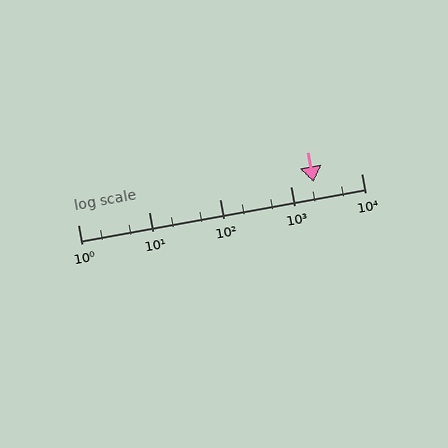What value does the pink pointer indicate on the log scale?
The pointer indicates approximately 2100.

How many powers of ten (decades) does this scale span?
The scale spans 4 decades, from 1 to 10000.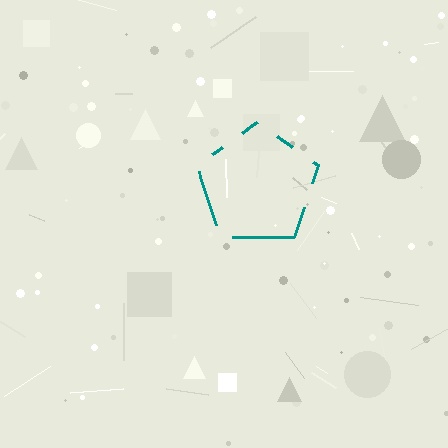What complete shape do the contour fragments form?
The contour fragments form a pentagon.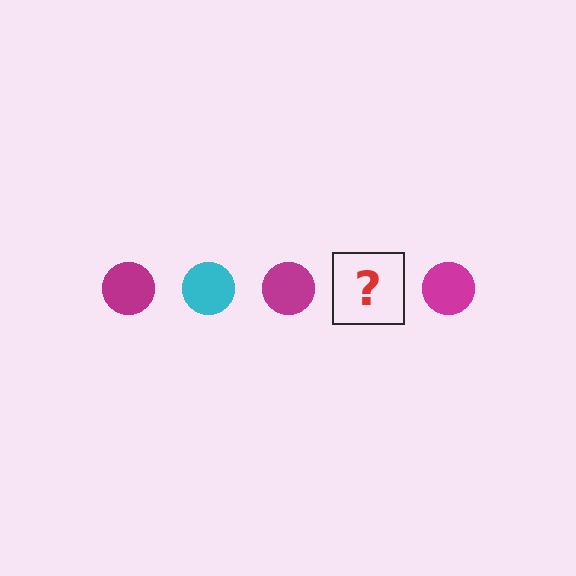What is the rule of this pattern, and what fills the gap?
The rule is that the pattern cycles through magenta, cyan circles. The gap should be filled with a cyan circle.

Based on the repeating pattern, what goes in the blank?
The blank should be a cyan circle.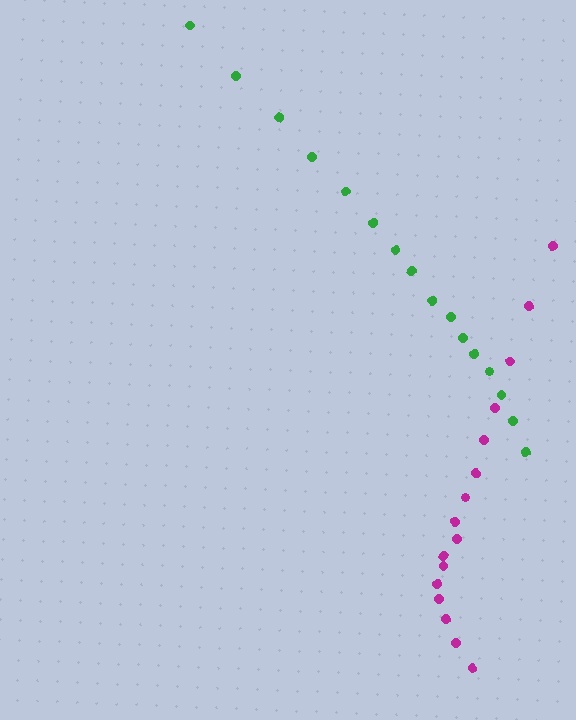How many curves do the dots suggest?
There are 2 distinct paths.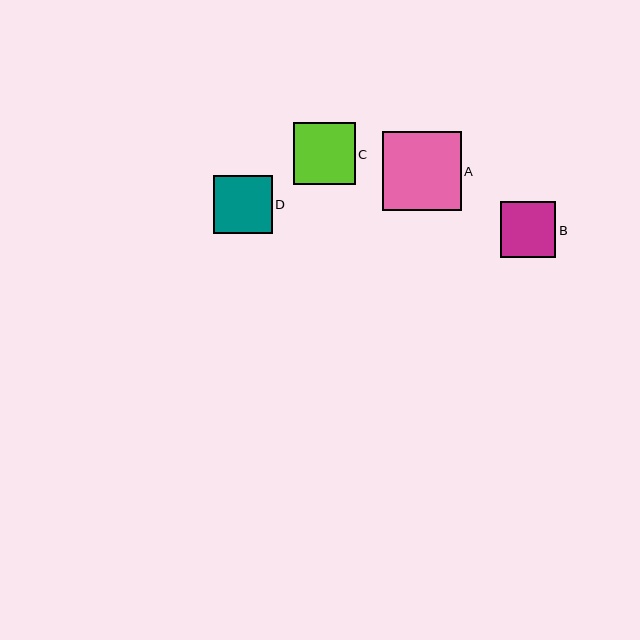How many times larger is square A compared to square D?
Square A is approximately 1.4 times the size of square D.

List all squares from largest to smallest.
From largest to smallest: A, C, D, B.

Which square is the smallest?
Square B is the smallest with a size of approximately 55 pixels.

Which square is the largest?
Square A is the largest with a size of approximately 79 pixels.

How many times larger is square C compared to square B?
Square C is approximately 1.1 times the size of square B.